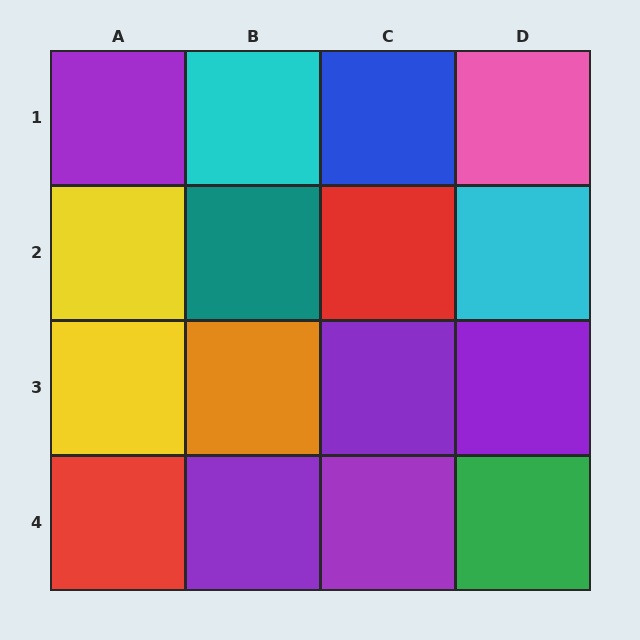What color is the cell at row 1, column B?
Cyan.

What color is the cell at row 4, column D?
Green.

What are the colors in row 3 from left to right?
Yellow, orange, purple, purple.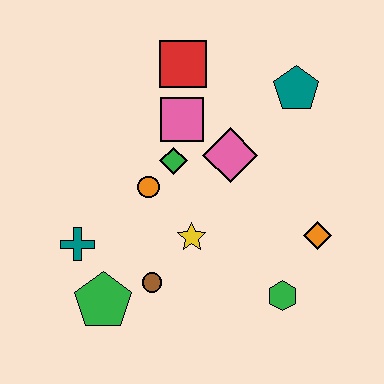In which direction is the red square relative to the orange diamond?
The red square is above the orange diamond.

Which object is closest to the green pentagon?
The brown circle is closest to the green pentagon.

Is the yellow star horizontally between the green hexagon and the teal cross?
Yes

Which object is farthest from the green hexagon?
The red square is farthest from the green hexagon.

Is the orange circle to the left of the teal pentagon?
Yes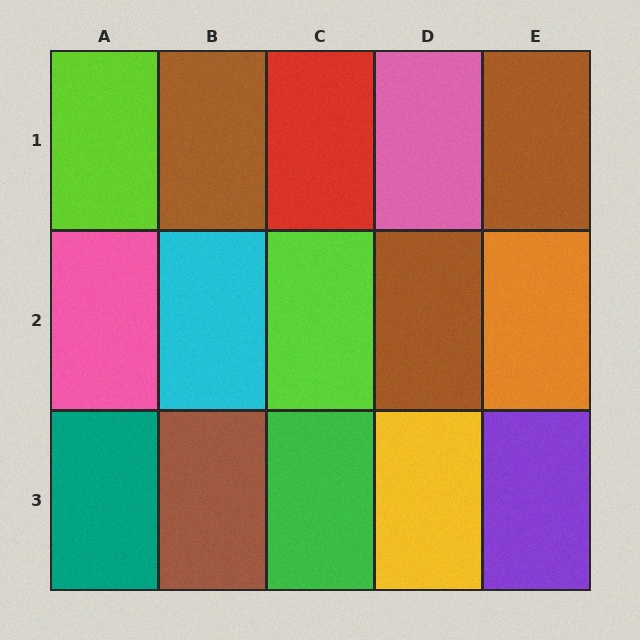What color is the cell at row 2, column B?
Cyan.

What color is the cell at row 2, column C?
Lime.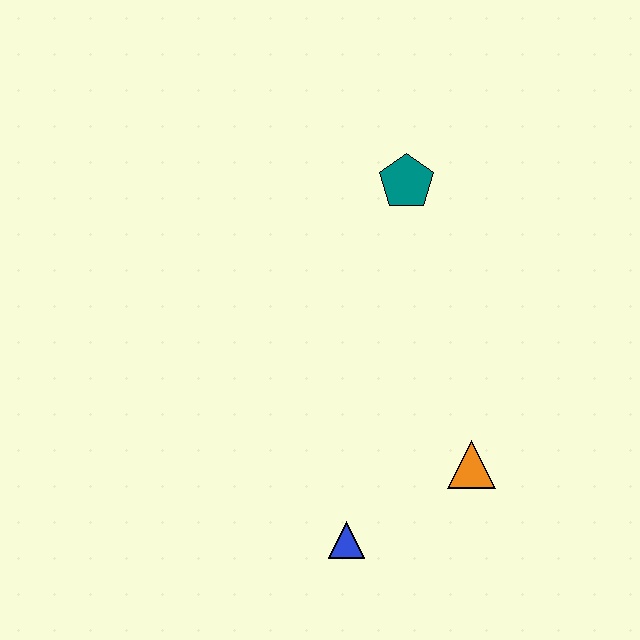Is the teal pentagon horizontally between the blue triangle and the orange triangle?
Yes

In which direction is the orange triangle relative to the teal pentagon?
The orange triangle is below the teal pentagon.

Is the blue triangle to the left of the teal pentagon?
Yes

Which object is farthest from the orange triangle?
The teal pentagon is farthest from the orange triangle.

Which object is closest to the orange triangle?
The blue triangle is closest to the orange triangle.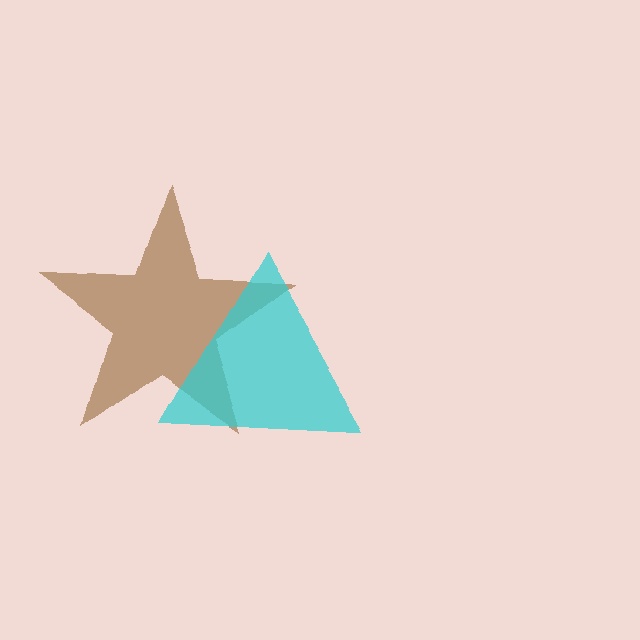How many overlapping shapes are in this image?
There are 2 overlapping shapes in the image.